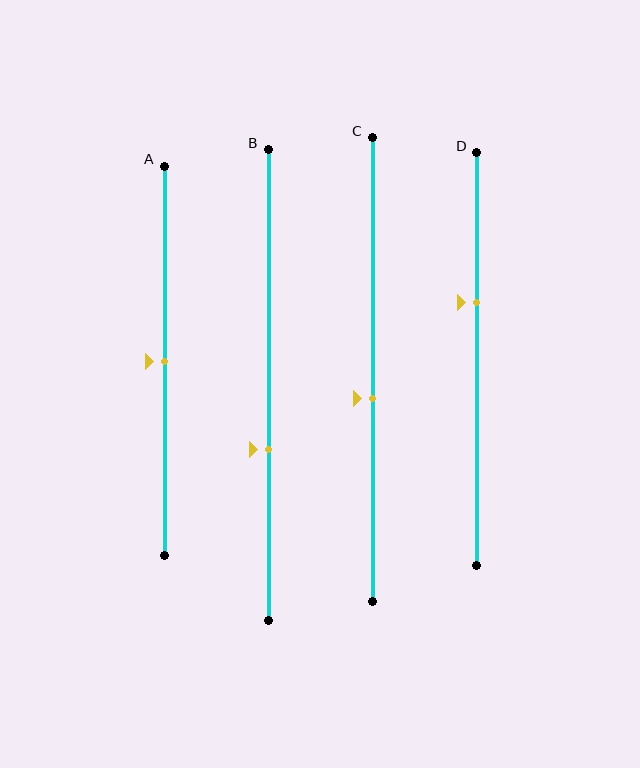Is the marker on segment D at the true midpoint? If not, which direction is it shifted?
No, the marker on segment D is shifted upward by about 14% of the segment length.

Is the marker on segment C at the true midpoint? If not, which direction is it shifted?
No, the marker on segment C is shifted downward by about 6% of the segment length.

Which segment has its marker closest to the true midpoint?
Segment A has its marker closest to the true midpoint.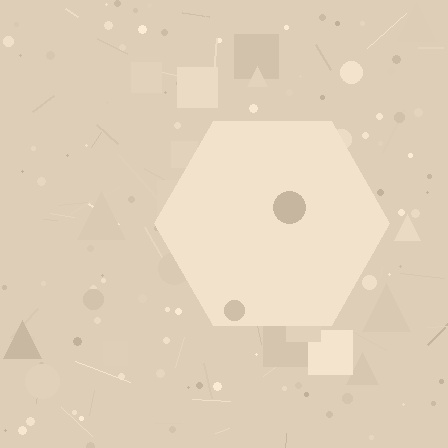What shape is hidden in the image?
A hexagon is hidden in the image.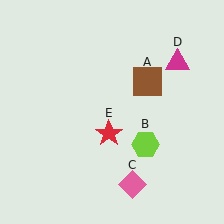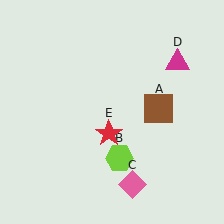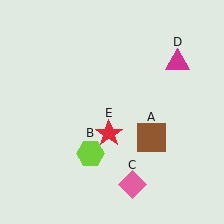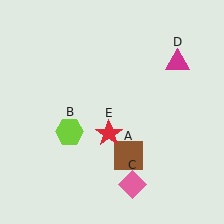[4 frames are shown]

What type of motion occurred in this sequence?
The brown square (object A), lime hexagon (object B) rotated clockwise around the center of the scene.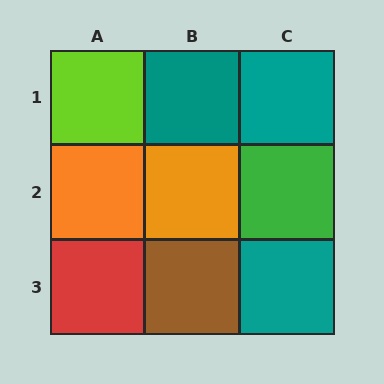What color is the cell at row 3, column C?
Teal.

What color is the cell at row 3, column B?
Brown.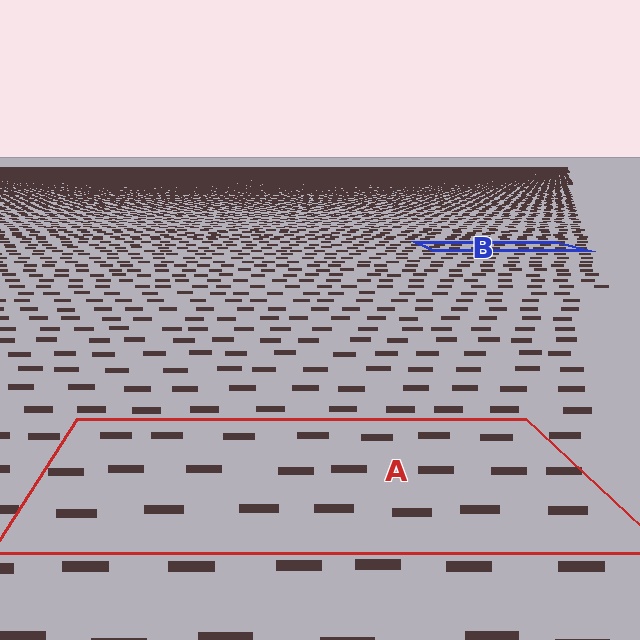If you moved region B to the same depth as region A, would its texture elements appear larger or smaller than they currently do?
They would appear larger. At a closer depth, the same texture elements are projected at a bigger on-screen size.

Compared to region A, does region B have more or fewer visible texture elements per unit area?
Region B has more texture elements per unit area — they are packed more densely because it is farther away.